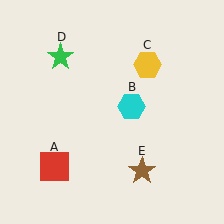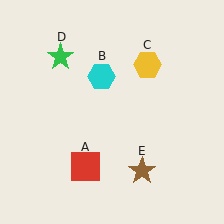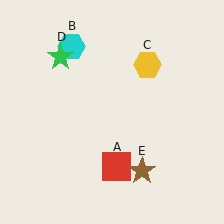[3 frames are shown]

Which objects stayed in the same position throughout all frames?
Yellow hexagon (object C) and green star (object D) and brown star (object E) remained stationary.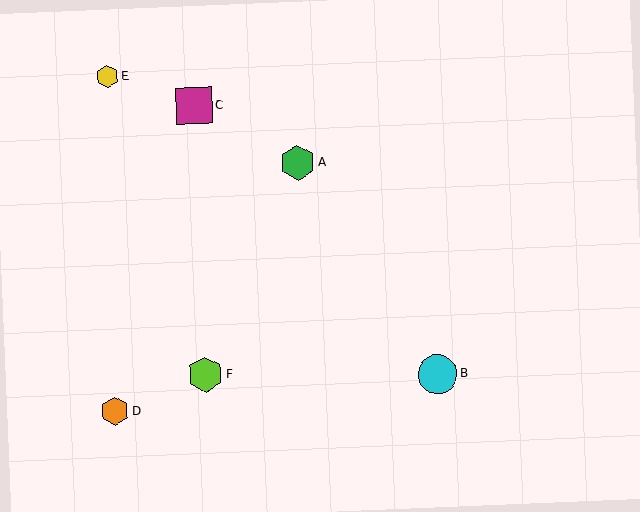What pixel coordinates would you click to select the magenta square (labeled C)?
Click at (194, 106) to select the magenta square C.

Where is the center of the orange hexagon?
The center of the orange hexagon is at (115, 411).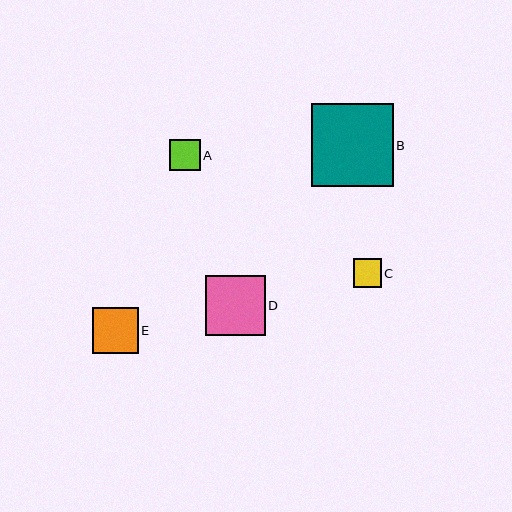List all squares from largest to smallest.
From largest to smallest: B, D, E, A, C.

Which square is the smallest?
Square C is the smallest with a size of approximately 28 pixels.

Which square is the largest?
Square B is the largest with a size of approximately 82 pixels.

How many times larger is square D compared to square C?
Square D is approximately 2.1 times the size of square C.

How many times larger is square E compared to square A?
Square E is approximately 1.5 times the size of square A.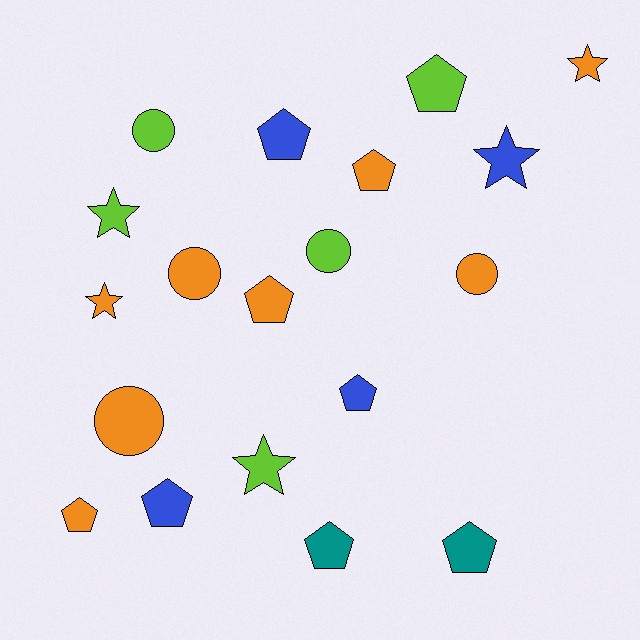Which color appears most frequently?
Orange, with 8 objects.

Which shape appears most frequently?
Pentagon, with 9 objects.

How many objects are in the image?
There are 19 objects.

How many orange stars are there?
There are 2 orange stars.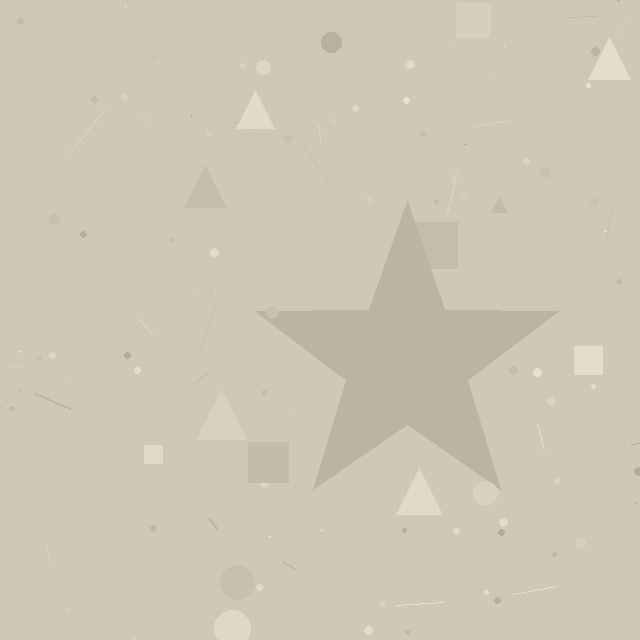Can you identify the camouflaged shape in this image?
The camouflaged shape is a star.